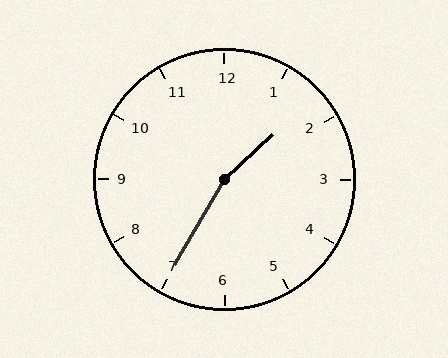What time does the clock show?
1:35.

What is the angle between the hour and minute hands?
Approximately 162 degrees.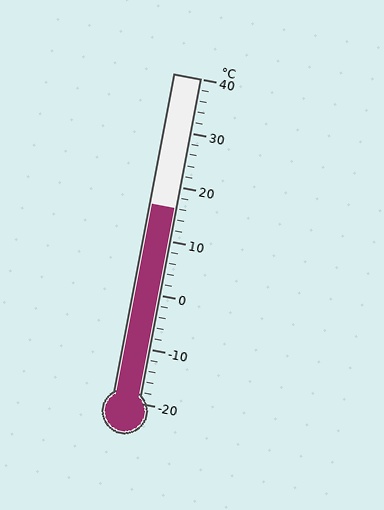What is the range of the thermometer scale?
The thermometer scale ranges from -20°C to 40°C.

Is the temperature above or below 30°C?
The temperature is below 30°C.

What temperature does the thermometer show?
The thermometer shows approximately 16°C.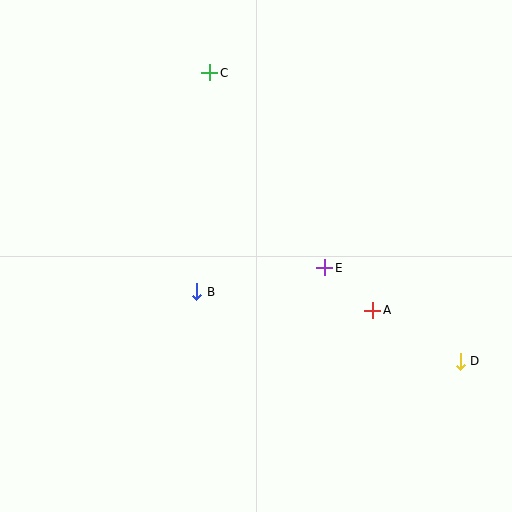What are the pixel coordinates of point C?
Point C is at (210, 73).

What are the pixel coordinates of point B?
Point B is at (197, 292).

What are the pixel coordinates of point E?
Point E is at (325, 268).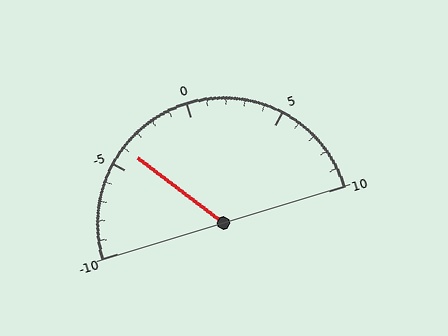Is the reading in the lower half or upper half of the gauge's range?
The reading is in the lower half of the range (-10 to 10).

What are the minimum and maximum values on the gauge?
The gauge ranges from -10 to 10.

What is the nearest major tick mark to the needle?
The nearest major tick mark is -5.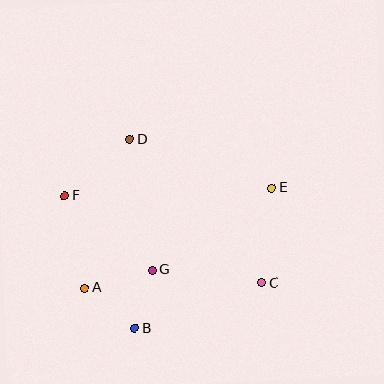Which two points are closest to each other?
Points B and G are closest to each other.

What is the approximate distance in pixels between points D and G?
The distance between D and G is approximately 133 pixels.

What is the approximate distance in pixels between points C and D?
The distance between C and D is approximately 195 pixels.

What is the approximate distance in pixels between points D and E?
The distance between D and E is approximately 150 pixels.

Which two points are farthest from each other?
Points C and F are farthest from each other.